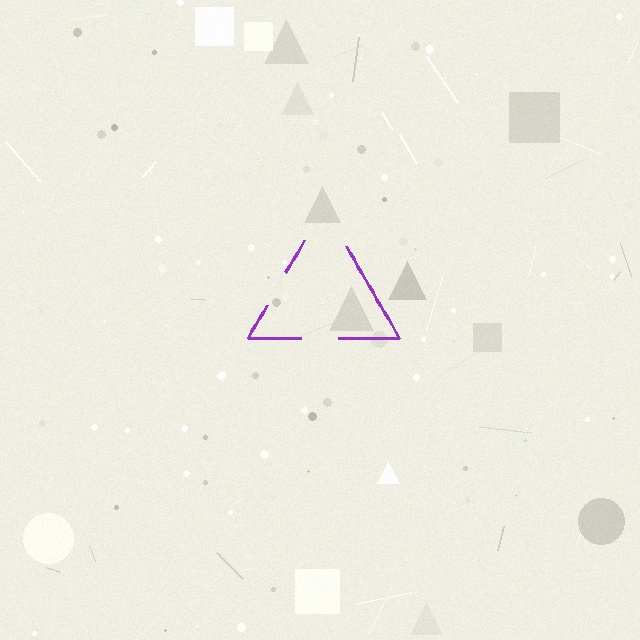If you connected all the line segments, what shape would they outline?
They would outline a triangle.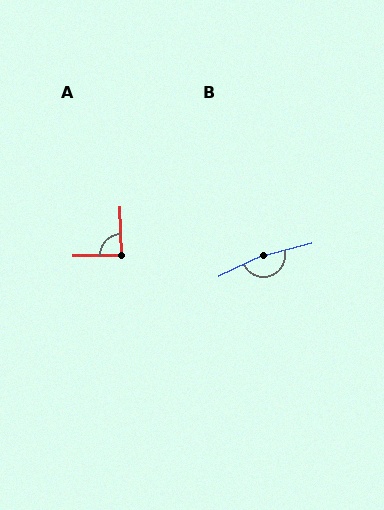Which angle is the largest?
B, at approximately 169 degrees.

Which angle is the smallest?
A, at approximately 89 degrees.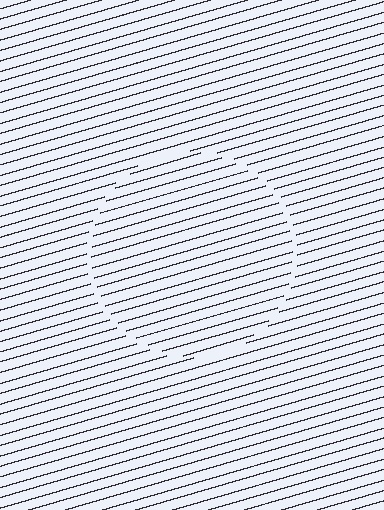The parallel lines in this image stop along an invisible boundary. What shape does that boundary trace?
An illusory circle. The interior of the shape contains the same grating, shifted by half a period — the contour is defined by the phase discontinuity where line-ends from the inner and outer gratings abut.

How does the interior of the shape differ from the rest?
The interior of the shape contains the same grating, shifted by half a period — the contour is defined by the phase discontinuity where line-ends from the inner and outer gratings abut.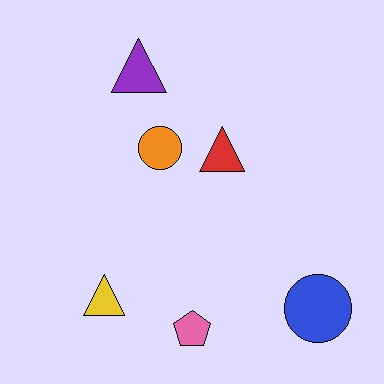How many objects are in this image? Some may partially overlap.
There are 6 objects.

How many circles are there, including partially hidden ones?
There are 2 circles.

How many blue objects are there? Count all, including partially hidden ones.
There is 1 blue object.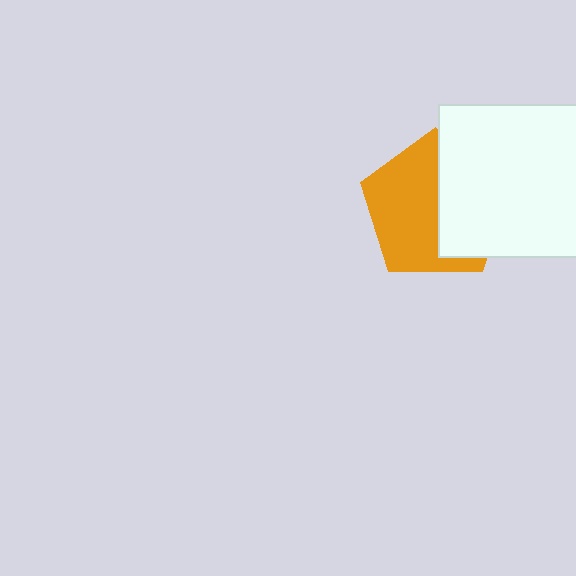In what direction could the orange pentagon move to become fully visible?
The orange pentagon could move left. That would shift it out from behind the white rectangle entirely.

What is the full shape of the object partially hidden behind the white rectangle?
The partially hidden object is an orange pentagon.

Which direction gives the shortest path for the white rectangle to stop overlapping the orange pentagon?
Moving right gives the shortest separation.